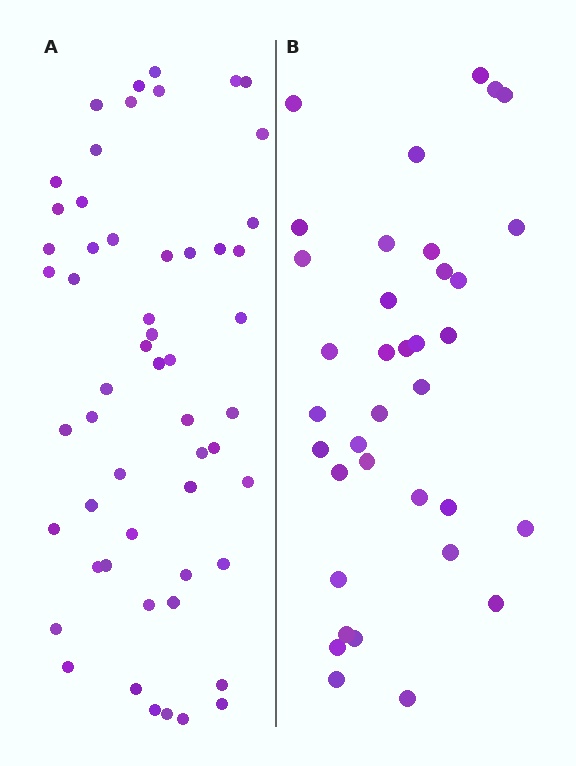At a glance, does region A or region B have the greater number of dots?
Region A (the left region) has more dots.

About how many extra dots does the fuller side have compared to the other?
Region A has approximately 20 more dots than region B.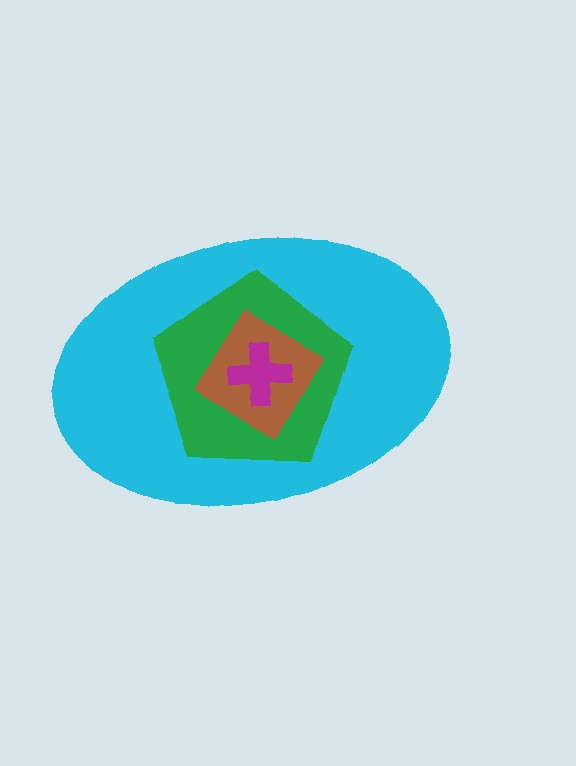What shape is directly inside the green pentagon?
The brown diamond.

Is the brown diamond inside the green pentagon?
Yes.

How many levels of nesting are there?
4.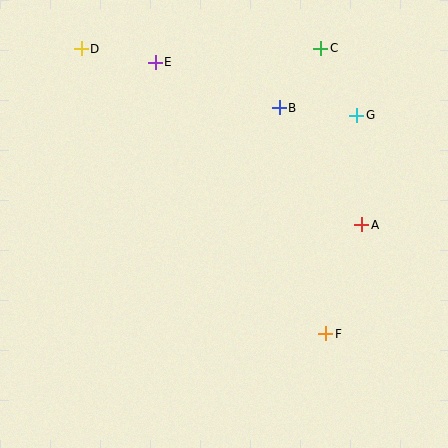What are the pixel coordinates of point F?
Point F is at (326, 334).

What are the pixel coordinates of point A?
Point A is at (362, 225).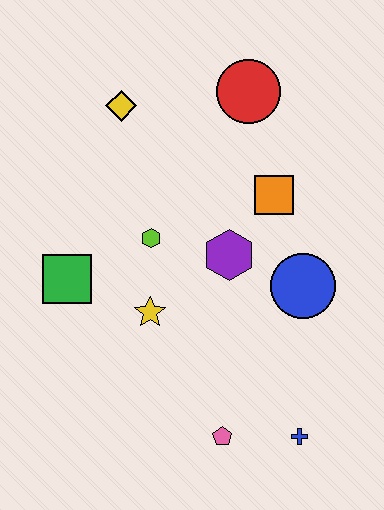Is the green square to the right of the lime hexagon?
No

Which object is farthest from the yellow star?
The red circle is farthest from the yellow star.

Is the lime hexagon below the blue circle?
No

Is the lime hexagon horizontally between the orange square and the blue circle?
No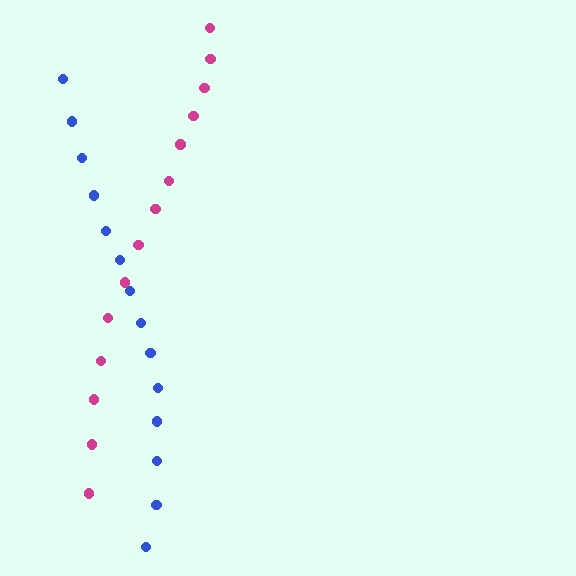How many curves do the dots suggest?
There are 2 distinct paths.